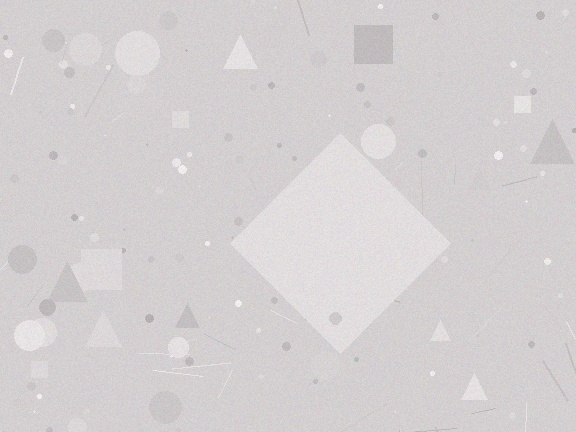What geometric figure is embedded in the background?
A diamond is embedded in the background.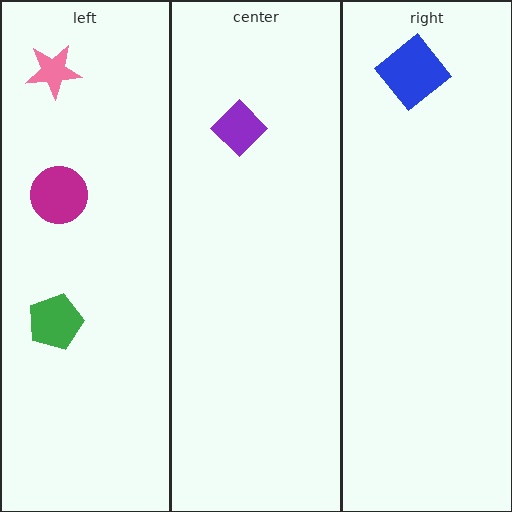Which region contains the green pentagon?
The left region.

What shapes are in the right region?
The blue diamond.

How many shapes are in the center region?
1.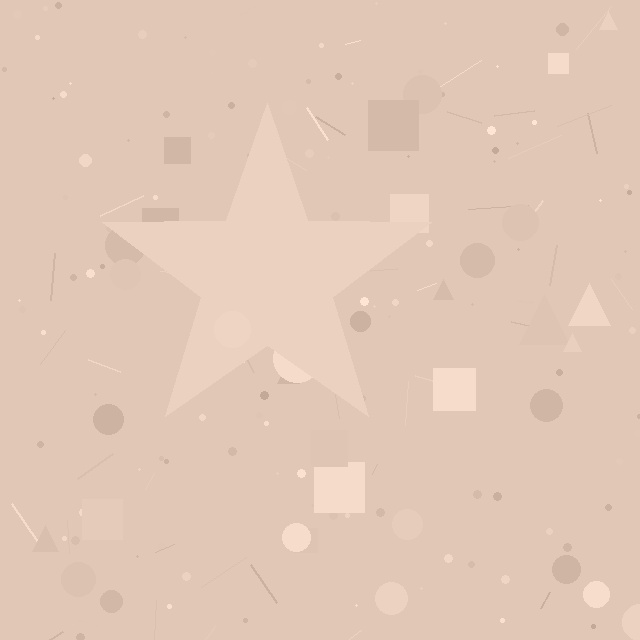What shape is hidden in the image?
A star is hidden in the image.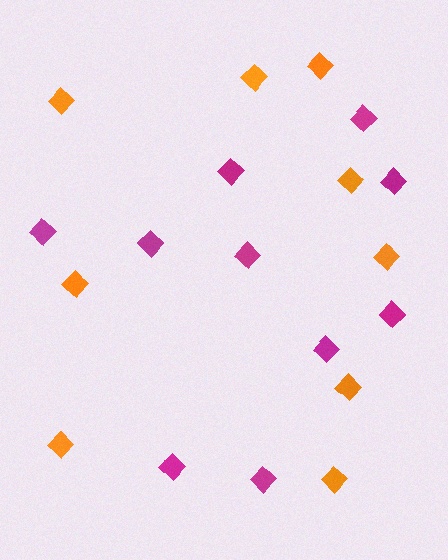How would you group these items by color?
There are 2 groups: one group of orange diamonds (9) and one group of magenta diamonds (10).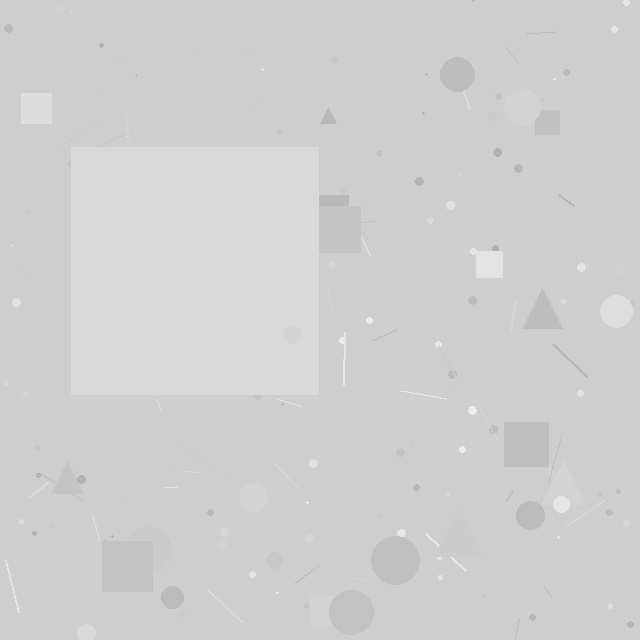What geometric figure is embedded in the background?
A square is embedded in the background.